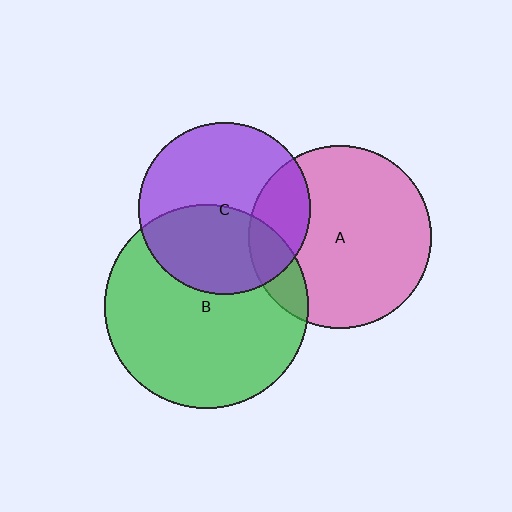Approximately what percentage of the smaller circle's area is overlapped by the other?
Approximately 45%.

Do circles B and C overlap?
Yes.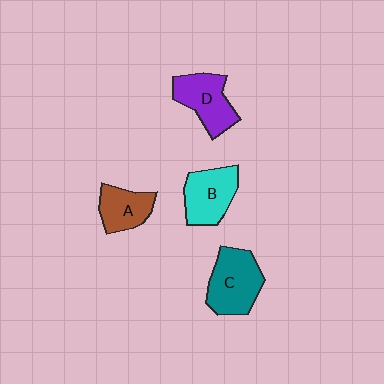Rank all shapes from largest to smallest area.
From largest to smallest: C (teal), D (purple), B (cyan), A (brown).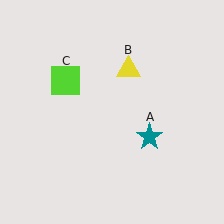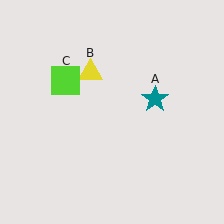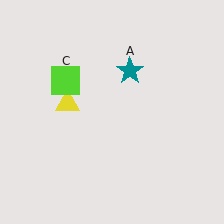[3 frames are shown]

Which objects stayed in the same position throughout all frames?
Lime square (object C) remained stationary.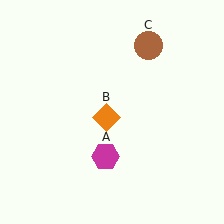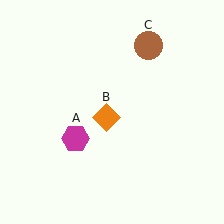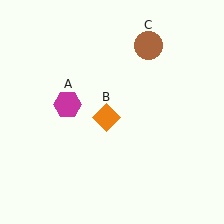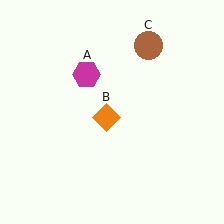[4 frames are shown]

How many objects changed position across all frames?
1 object changed position: magenta hexagon (object A).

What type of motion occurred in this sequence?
The magenta hexagon (object A) rotated clockwise around the center of the scene.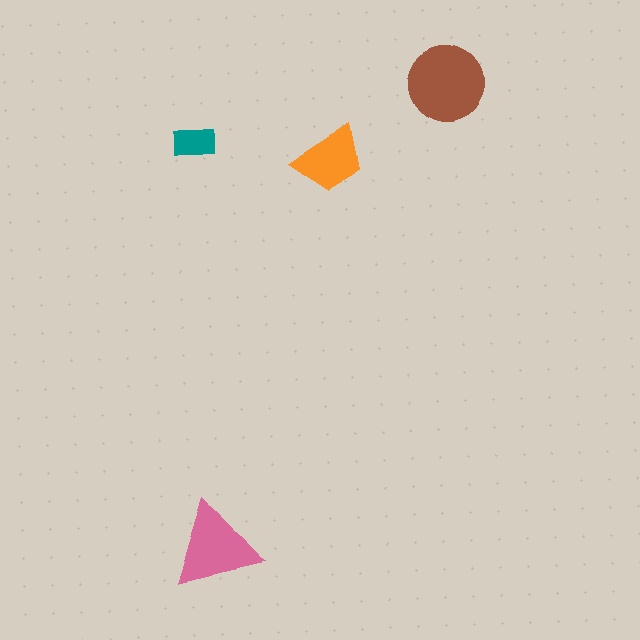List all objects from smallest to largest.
The teal rectangle, the orange trapezoid, the pink triangle, the brown circle.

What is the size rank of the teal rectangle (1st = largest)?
4th.